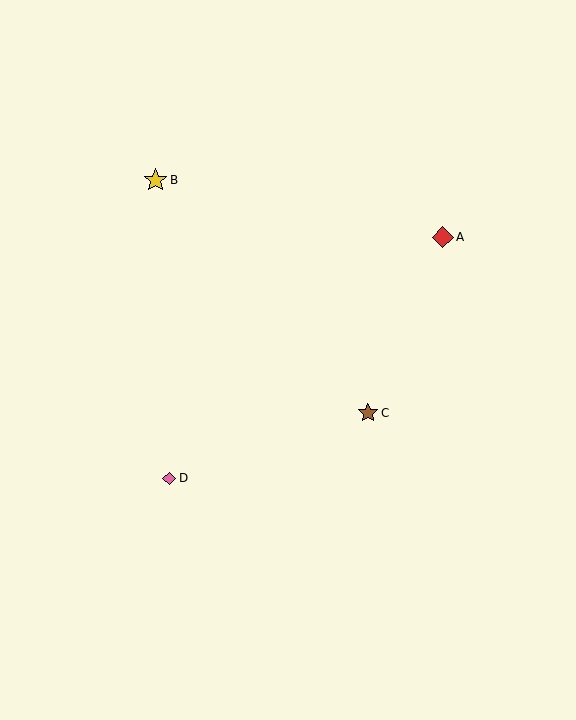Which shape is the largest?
The yellow star (labeled B) is the largest.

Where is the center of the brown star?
The center of the brown star is at (368, 413).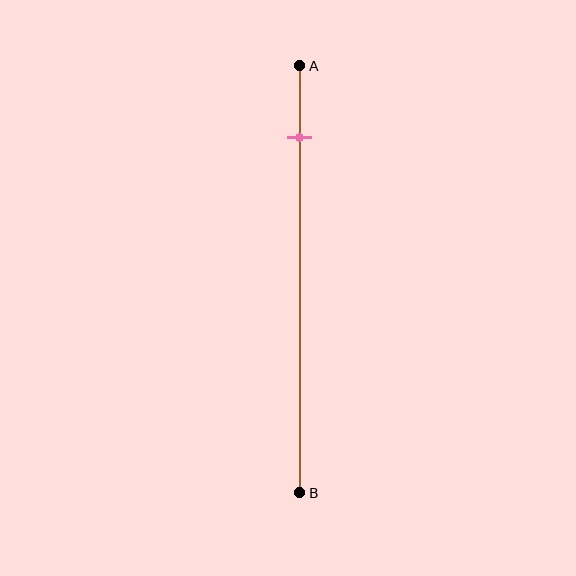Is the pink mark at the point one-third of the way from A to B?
No, the mark is at about 15% from A, not at the 33% one-third point.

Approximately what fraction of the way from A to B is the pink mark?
The pink mark is approximately 15% of the way from A to B.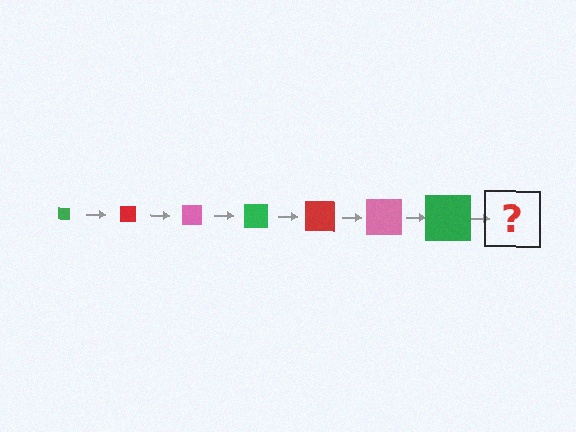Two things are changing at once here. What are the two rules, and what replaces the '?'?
The two rules are that the square grows larger each step and the color cycles through green, red, and pink. The '?' should be a red square, larger than the previous one.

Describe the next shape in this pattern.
It should be a red square, larger than the previous one.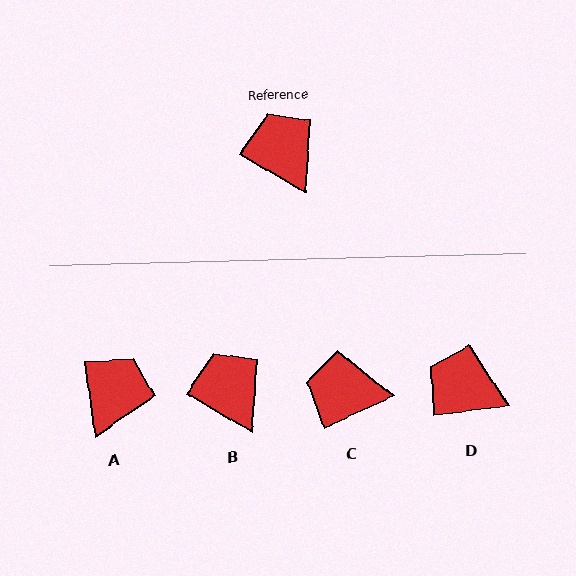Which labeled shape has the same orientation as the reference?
B.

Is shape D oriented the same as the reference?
No, it is off by about 37 degrees.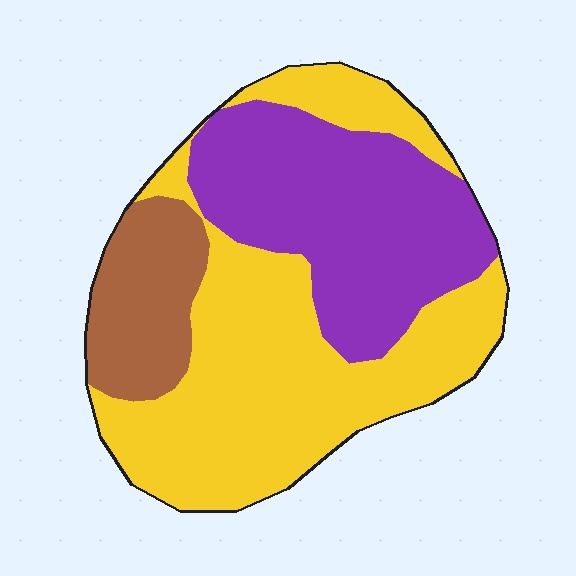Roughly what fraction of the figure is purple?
Purple takes up about one third (1/3) of the figure.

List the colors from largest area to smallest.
From largest to smallest: yellow, purple, brown.